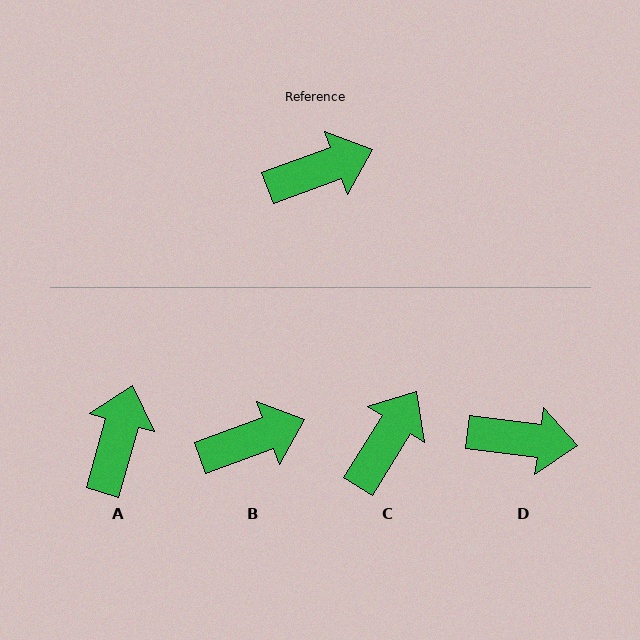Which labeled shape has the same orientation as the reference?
B.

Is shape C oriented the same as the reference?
No, it is off by about 38 degrees.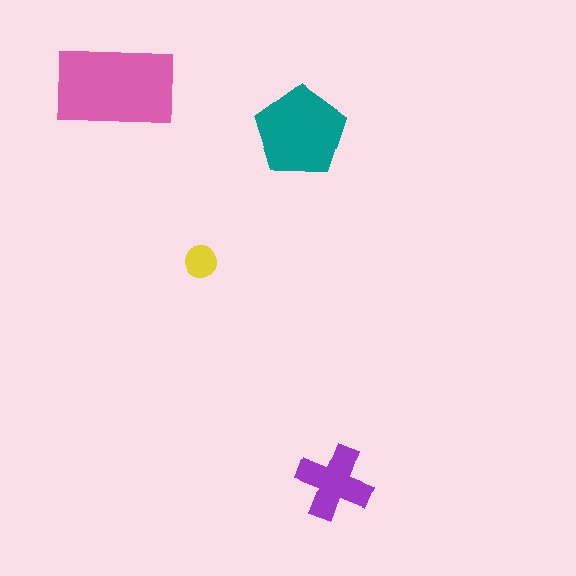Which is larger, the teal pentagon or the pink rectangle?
The pink rectangle.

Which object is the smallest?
The yellow circle.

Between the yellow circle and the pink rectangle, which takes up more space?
The pink rectangle.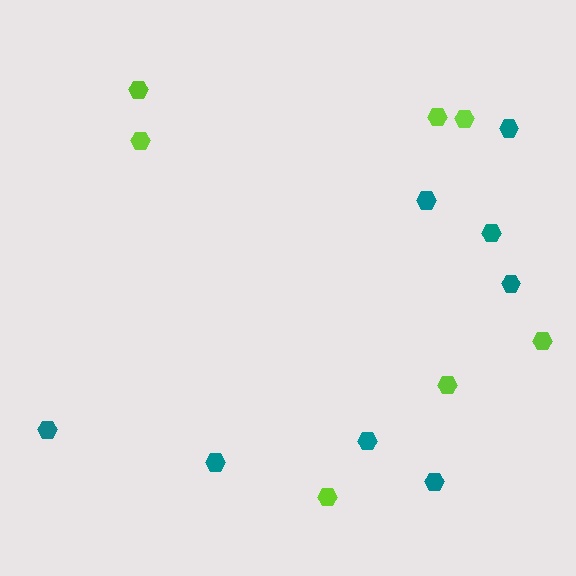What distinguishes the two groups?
There are 2 groups: one group of lime hexagons (7) and one group of teal hexagons (8).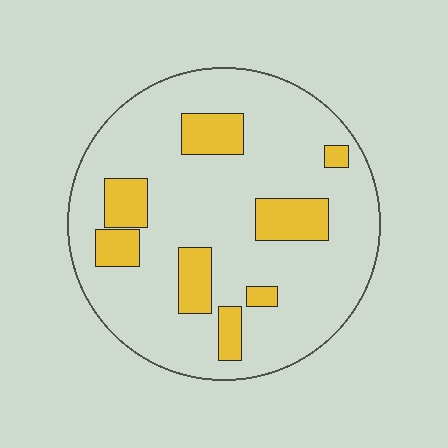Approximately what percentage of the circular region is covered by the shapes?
Approximately 20%.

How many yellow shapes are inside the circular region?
8.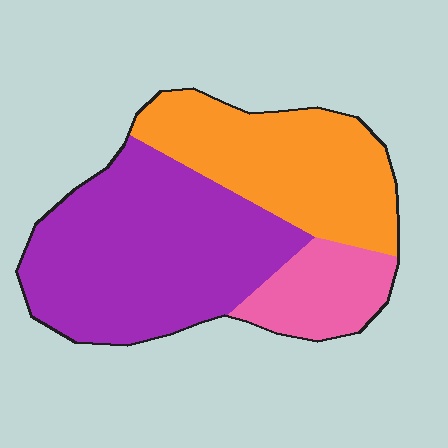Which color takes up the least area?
Pink, at roughly 15%.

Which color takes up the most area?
Purple, at roughly 50%.